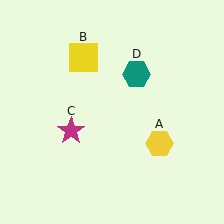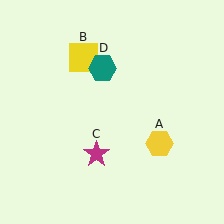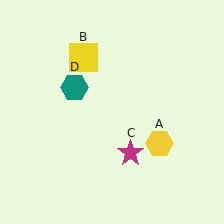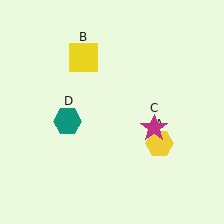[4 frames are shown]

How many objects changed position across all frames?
2 objects changed position: magenta star (object C), teal hexagon (object D).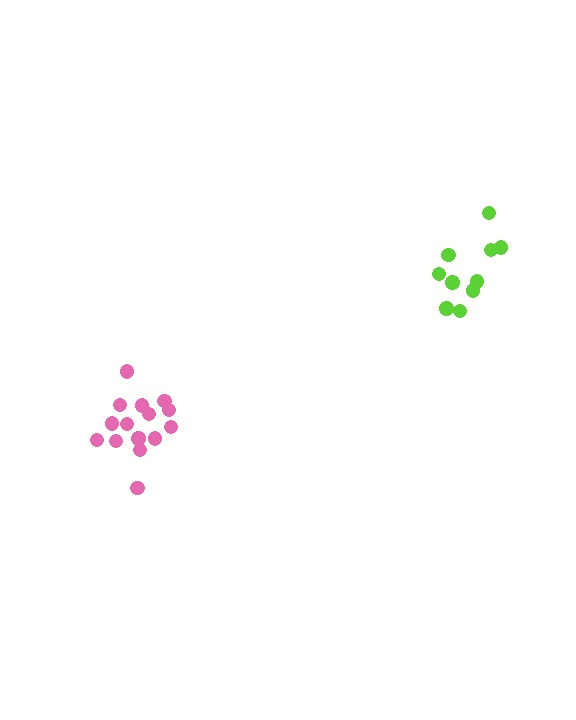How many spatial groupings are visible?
There are 2 spatial groupings.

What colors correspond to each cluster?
The clusters are colored: lime, pink.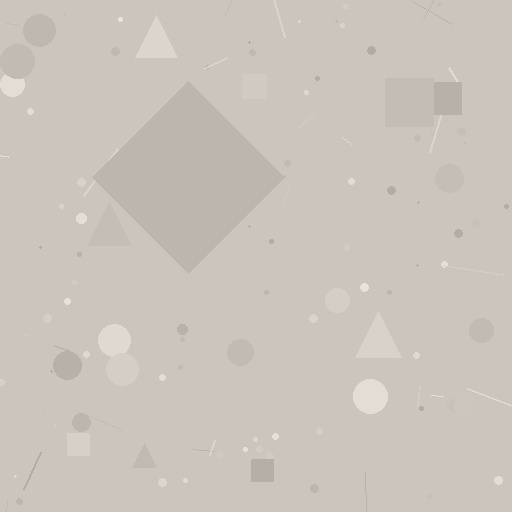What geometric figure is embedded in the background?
A diamond is embedded in the background.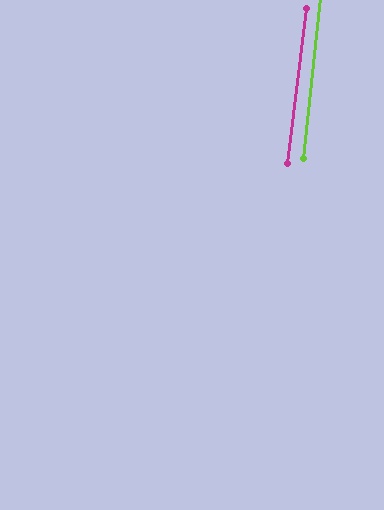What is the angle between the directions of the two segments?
Approximately 1 degree.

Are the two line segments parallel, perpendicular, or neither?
Parallel — their directions differ by only 0.9°.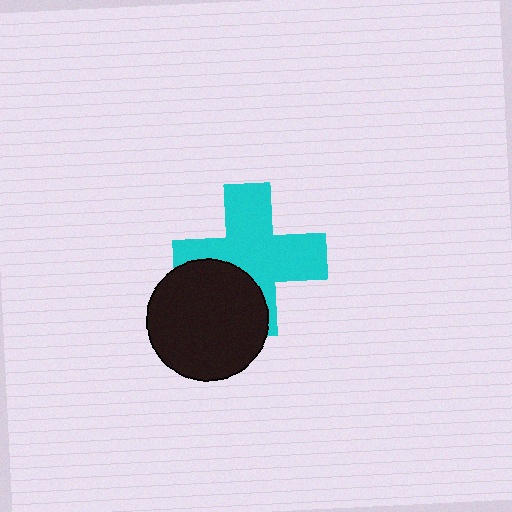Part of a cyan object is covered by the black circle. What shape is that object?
It is a cross.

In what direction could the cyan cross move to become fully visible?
The cyan cross could move toward the upper-right. That would shift it out from behind the black circle entirely.